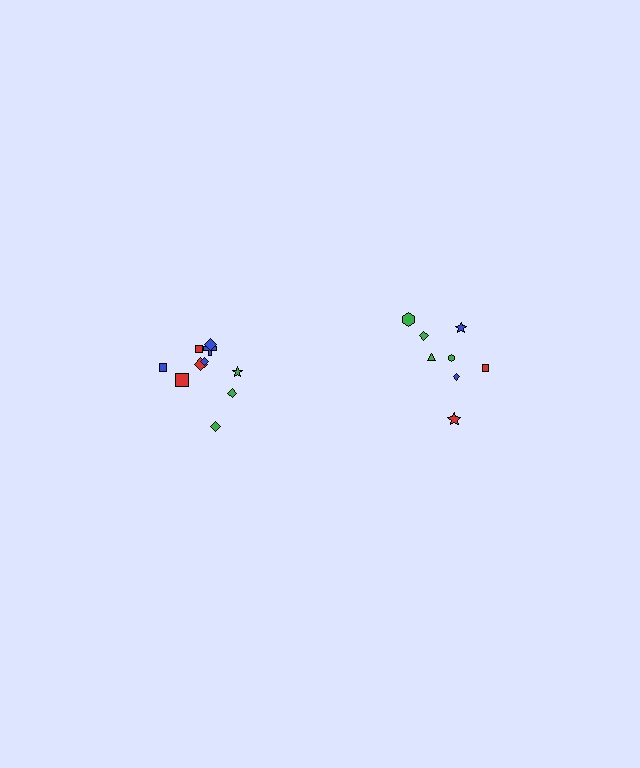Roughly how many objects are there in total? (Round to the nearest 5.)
Roughly 20 objects in total.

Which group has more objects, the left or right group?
The left group.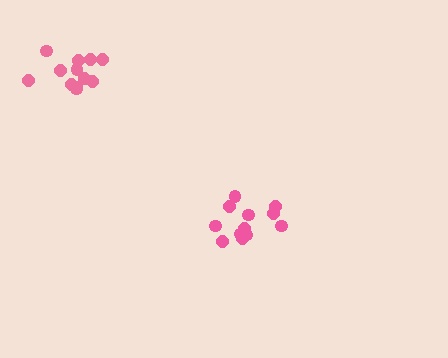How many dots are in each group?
Group 1: 12 dots, Group 2: 12 dots (24 total).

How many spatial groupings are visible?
There are 2 spatial groupings.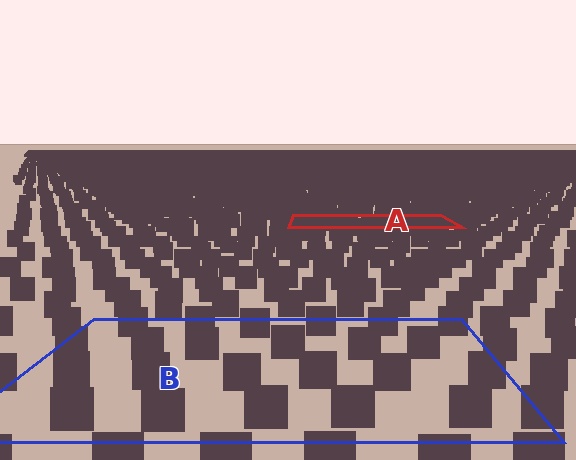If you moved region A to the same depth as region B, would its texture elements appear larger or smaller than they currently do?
They would appear larger. At a closer depth, the same texture elements are projected at a bigger on-screen size.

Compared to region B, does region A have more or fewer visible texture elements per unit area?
Region A has more texture elements per unit area — they are packed more densely because it is farther away.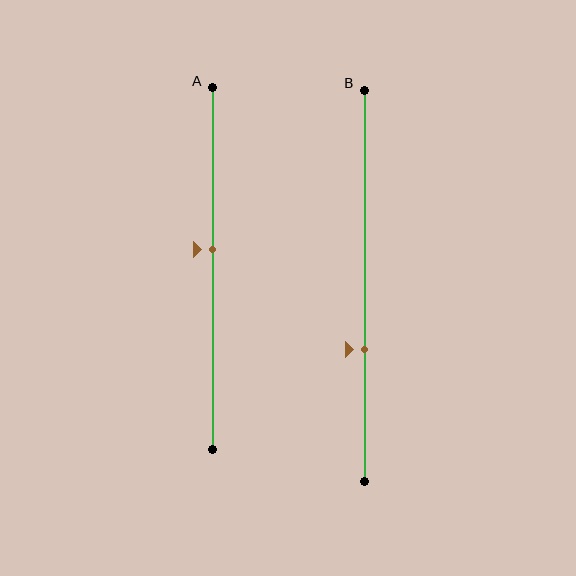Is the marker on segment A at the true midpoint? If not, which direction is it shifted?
No, the marker on segment A is shifted upward by about 5% of the segment length.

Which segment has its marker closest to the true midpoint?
Segment A has its marker closest to the true midpoint.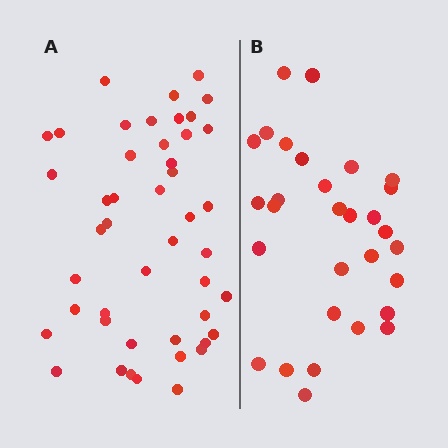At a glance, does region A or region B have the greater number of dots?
Region A (the left region) has more dots.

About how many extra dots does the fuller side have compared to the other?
Region A has approximately 15 more dots than region B.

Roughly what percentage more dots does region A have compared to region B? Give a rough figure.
About 55% more.